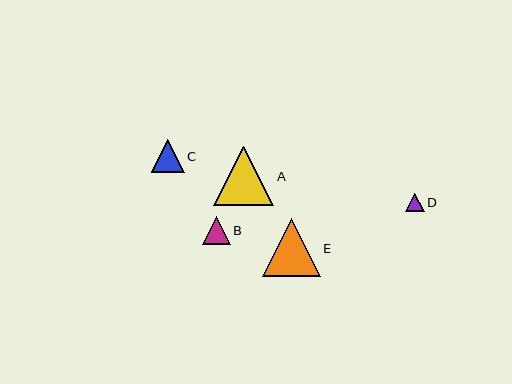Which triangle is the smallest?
Triangle D is the smallest with a size of approximately 19 pixels.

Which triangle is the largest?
Triangle A is the largest with a size of approximately 60 pixels.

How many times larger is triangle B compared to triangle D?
Triangle B is approximately 1.5 times the size of triangle D.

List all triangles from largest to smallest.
From largest to smallest: A, E, C, B, D.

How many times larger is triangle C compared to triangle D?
Triangle C is approximately 1.7 times the size of triangle D.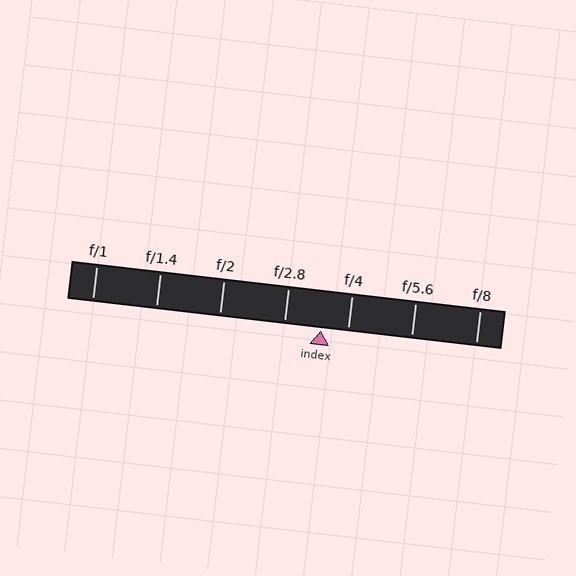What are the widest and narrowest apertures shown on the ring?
The widest aperture shown is f/1 and the narrowest is f/8.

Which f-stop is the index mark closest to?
The index mark is closest to f/4.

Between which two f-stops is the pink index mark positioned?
The index mark is between f/2.8 and f/4.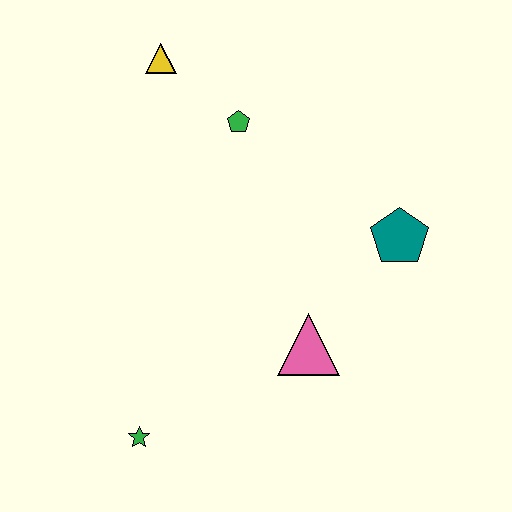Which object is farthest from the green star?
The yellow triangle is farthest from the green star.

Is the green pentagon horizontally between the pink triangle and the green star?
Yes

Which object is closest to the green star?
The pink triangle is closest to the green star.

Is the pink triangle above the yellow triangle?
No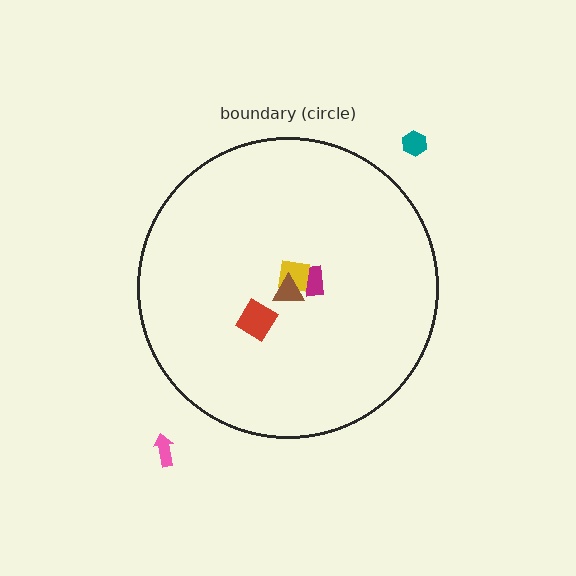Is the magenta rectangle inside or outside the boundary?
Inside.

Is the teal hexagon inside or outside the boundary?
Outside.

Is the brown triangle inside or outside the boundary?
Inside.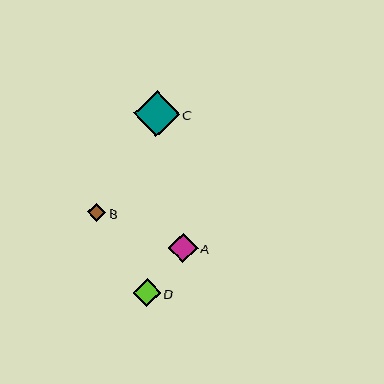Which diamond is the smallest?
Diamond B is the smallest with a size of approximately 18 pixels.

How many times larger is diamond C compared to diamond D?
Diamond C is approximately 1.7 times the size of diamond D.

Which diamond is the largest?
Diamond C is the largest with a size of approximately 46 pixels.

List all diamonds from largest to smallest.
From largest to smallest: C, A, D, B.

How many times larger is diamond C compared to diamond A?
Diamond C is approximately 1.6 times the size of diamond A.